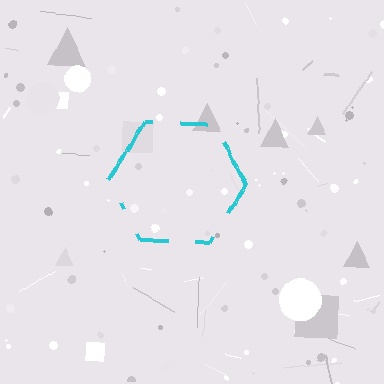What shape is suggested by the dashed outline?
The dashed outline suggests a hexagon.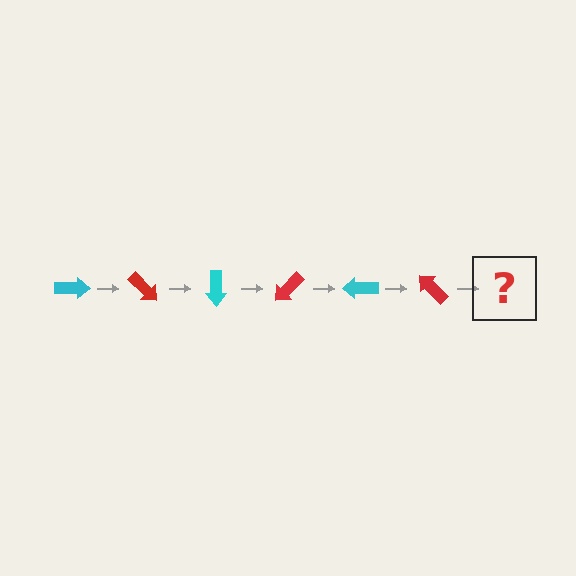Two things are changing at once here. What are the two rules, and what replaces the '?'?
The two rules are that it rotates 45 degrees each step and the color cycles through cyan and red. The '?' should be a cyan arrow, rotated 270 degrees from the start.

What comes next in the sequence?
The next element should be a cyan arrow, rotated 270 degrees from the start.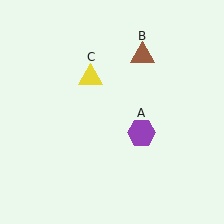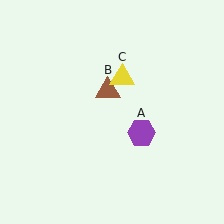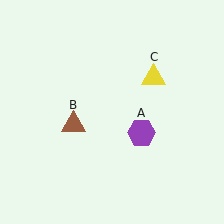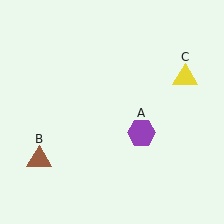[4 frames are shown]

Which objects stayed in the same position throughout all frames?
Purple hexagon (object A) remained stationary.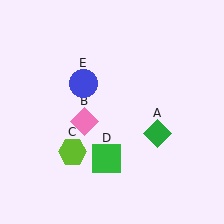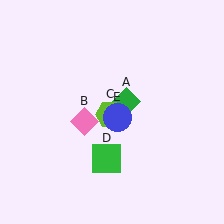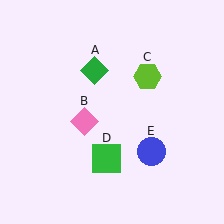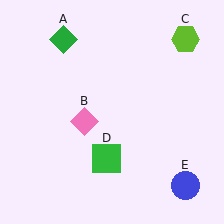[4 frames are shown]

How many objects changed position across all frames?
3 objects changed position: green diamond (object A), lime hexagon (object C), blue circle (object E).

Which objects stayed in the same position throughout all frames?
Pink diamond (object B) and green square (object D) remained stationary.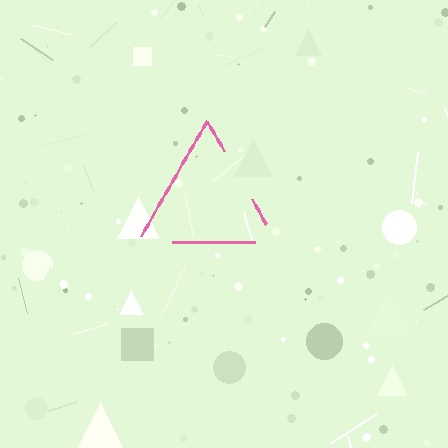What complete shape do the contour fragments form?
The contour fragments form a triangle.